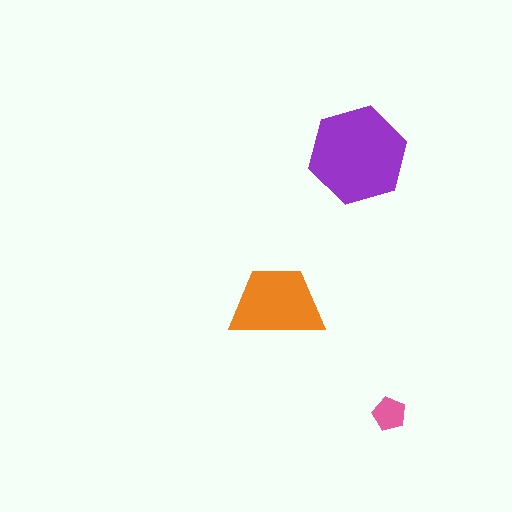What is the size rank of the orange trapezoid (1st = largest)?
2nd.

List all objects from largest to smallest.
The purple hexagon, the orange trapezoid, the pink pentagon.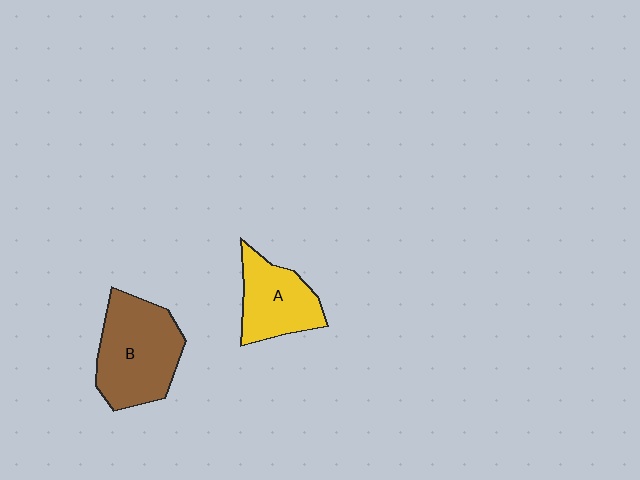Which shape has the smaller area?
Shape A (yellow).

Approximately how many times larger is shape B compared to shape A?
Approximately 1.4 times.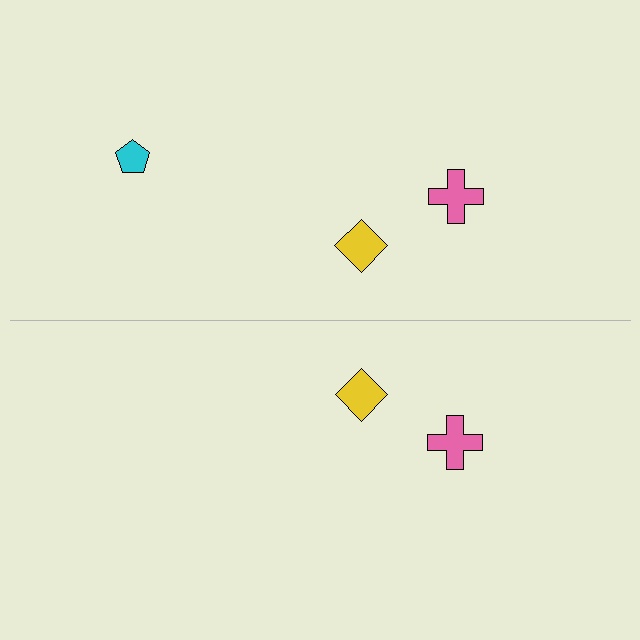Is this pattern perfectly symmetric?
No, the pattern is not perfectly symmetric. A cyan pentagon is missing from the bottom side.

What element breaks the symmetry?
A cyan pentagon is missing from the bottom side.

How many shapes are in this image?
There are 5 shapes in this image.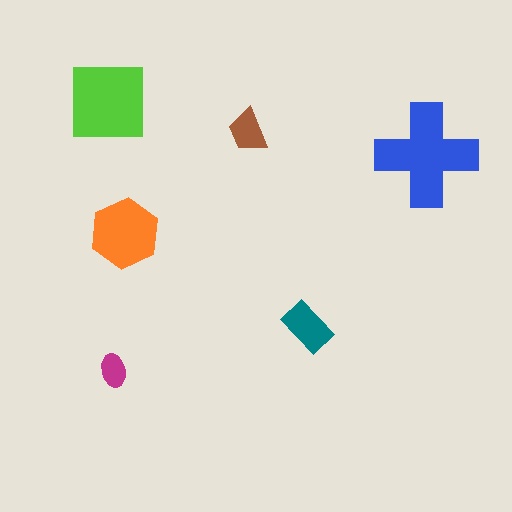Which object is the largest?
The blue cross.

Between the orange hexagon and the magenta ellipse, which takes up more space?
The orange hexagon.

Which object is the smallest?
The magenta ellipse.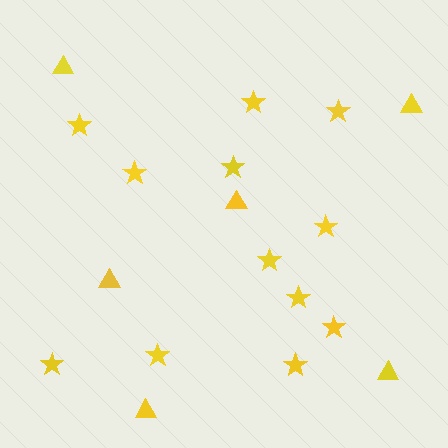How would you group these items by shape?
There are 2 groups: one group of triangles (6) and one group of stars (12).